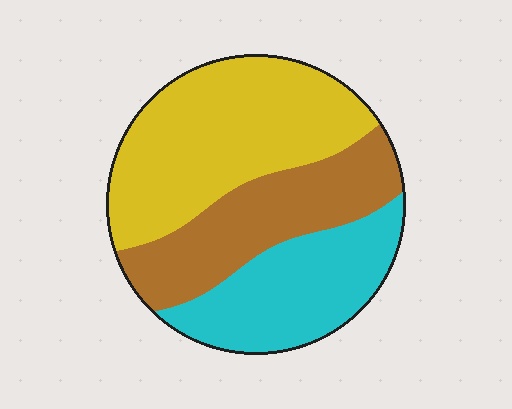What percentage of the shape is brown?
Brown covers about 30% of the shape.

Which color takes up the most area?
Yellow, at roughly 45%.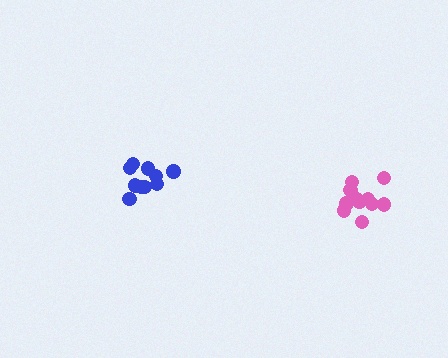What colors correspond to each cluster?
The clusters are colored: blue, pink.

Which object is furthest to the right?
The pink cluster is rightmost.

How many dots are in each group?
Group 1: 11 dots, Group 2: 11 dots (22 total).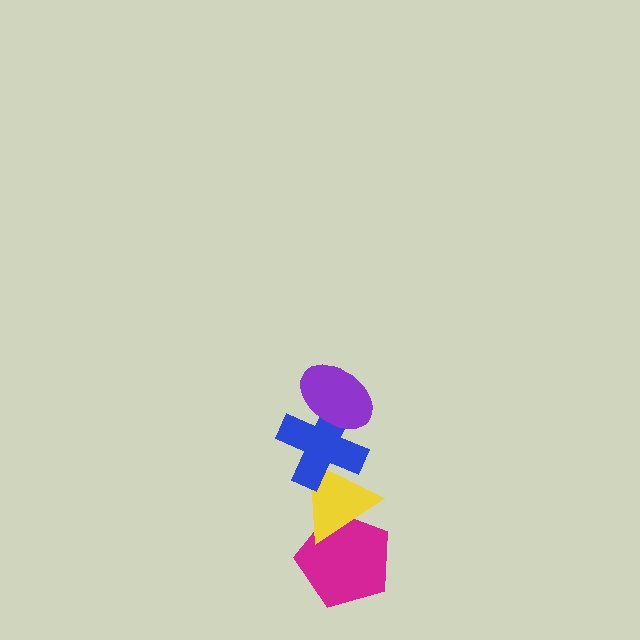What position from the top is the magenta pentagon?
The magenta pentagon is 4th from the top.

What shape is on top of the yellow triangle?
The blue cross is on top of the yellow triangle.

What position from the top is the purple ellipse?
The purple ellipse is 1st from the top.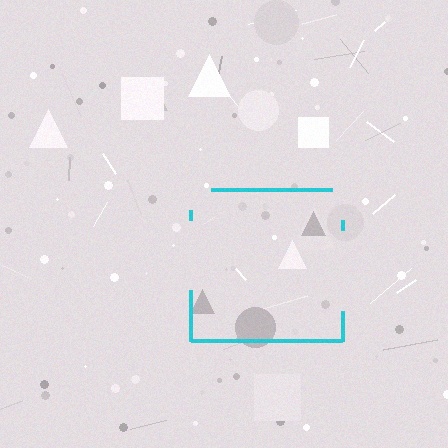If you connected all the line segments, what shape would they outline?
They would outline a square.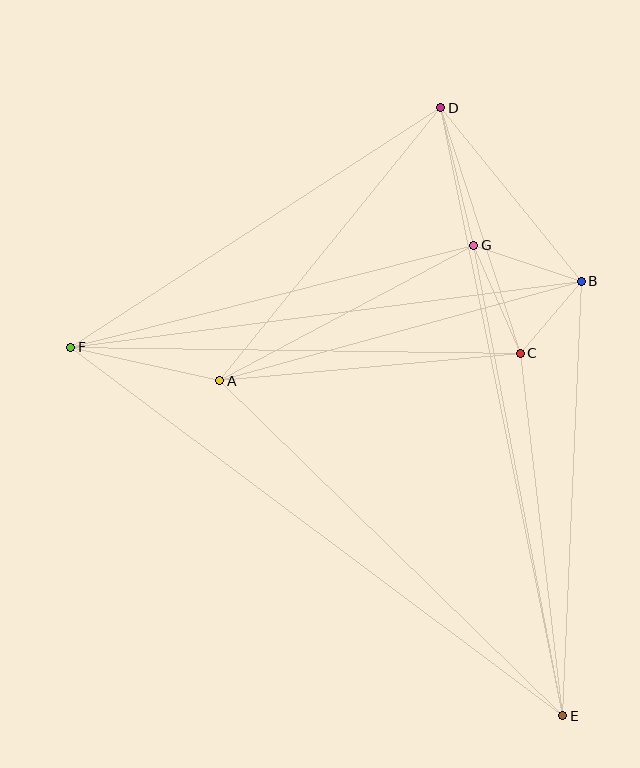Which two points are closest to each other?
Points B and C are closest to each other.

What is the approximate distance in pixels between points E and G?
The distance between E and G is approximately 479 pixels.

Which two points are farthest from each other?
Points D and E are farthest from each other.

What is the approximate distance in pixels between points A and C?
The distance between A and C is approximately 302 pixels.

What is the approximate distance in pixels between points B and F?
The distance between B and F is approximately 515 pixels.